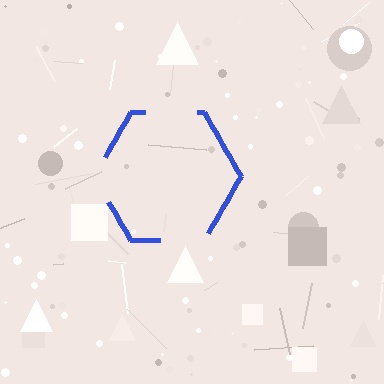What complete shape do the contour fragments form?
The contour fragments form a hexagon.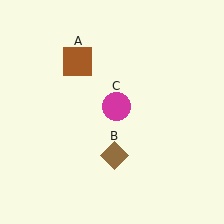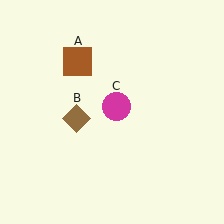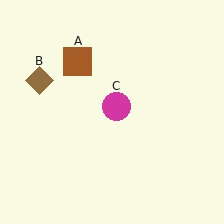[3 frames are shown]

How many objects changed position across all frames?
1 object changed position: brown diamond (object B).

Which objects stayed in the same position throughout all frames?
Brown square (object A) and magenta circle (object C) remained stationary.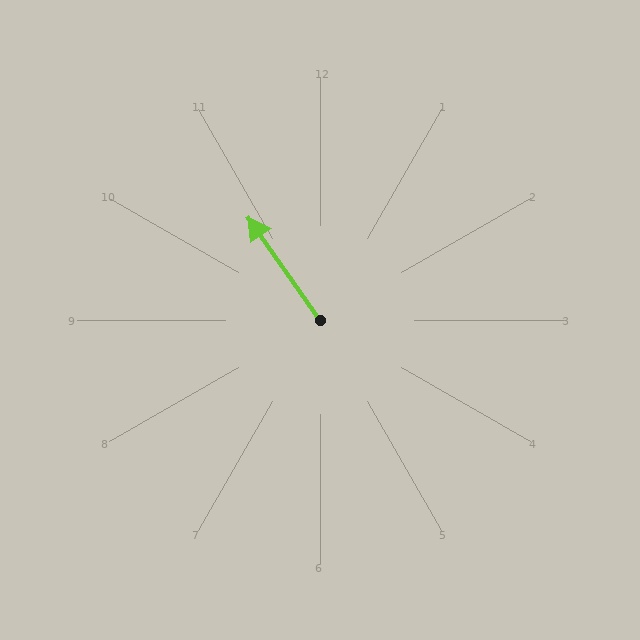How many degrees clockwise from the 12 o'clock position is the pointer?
Approximately 325 degrees.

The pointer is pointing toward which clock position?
Roughly 11 o'clock.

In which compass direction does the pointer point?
Northwest.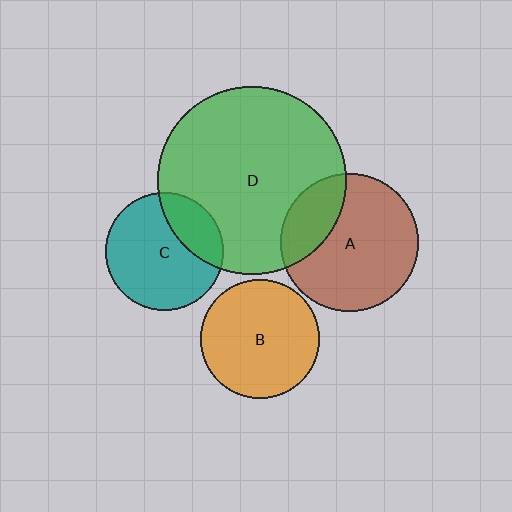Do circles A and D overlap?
Yes.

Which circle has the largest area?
Circle D (green).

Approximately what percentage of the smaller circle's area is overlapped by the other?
Approximately 25%.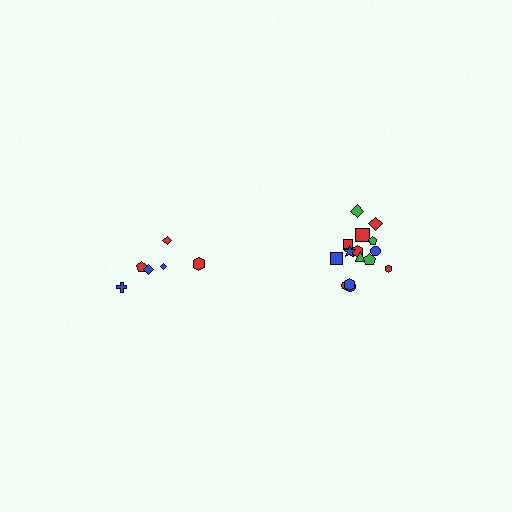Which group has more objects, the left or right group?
The right group.